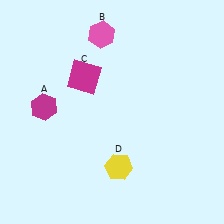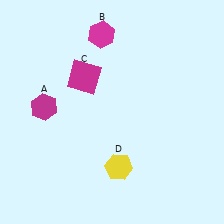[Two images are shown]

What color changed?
The hexagon (B) changed from pink in Image 1 to magenta in Image 2.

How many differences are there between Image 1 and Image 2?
There is 1 difference between the two images.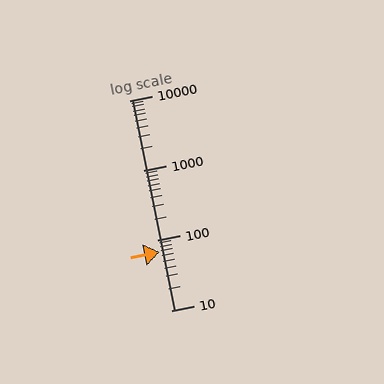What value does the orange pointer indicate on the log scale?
The pointer indicates approximately 69.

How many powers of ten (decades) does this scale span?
The scale spans 3 decades, from 10 to 10000.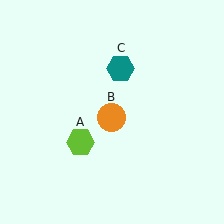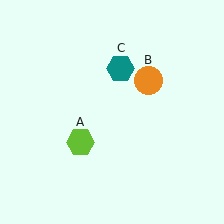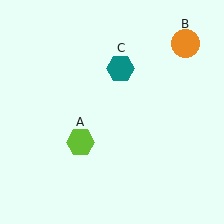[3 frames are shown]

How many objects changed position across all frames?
1 object changed position: orange circle (object B).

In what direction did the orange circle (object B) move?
The orange circle (object B) moved up and to the right.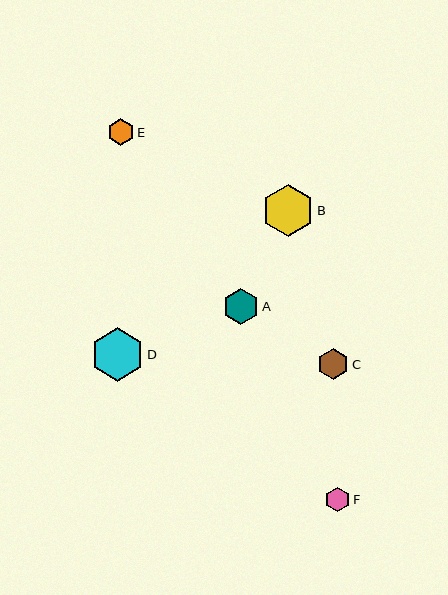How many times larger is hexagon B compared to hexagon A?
Hexagon B is approximately 1.4 times the size of hexagon A.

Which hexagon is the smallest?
Hexagon F is the smallest with a size of approximately 25 pixels.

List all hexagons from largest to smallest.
From largest to smallest: D, B, A, C, E, F.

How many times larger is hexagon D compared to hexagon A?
Hexagon D is approximately 1.5 times the size of hexagon A.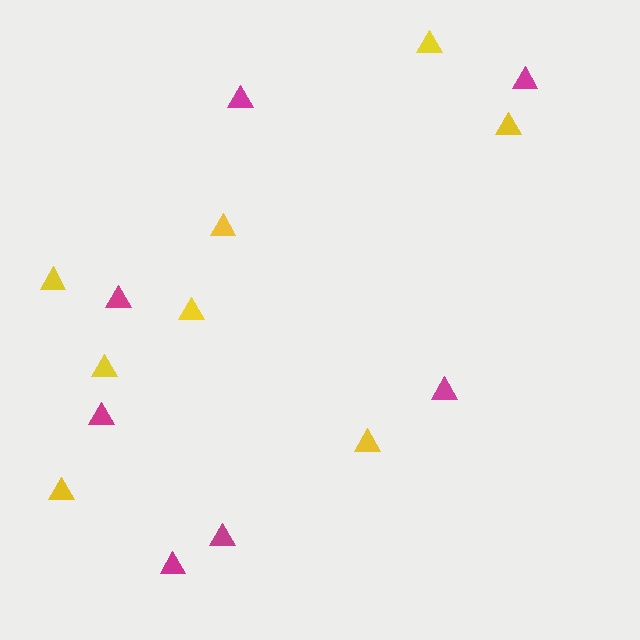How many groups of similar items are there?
There are 2 groups: one group of yellow triangles (8) and one group of magenta triangles (7).